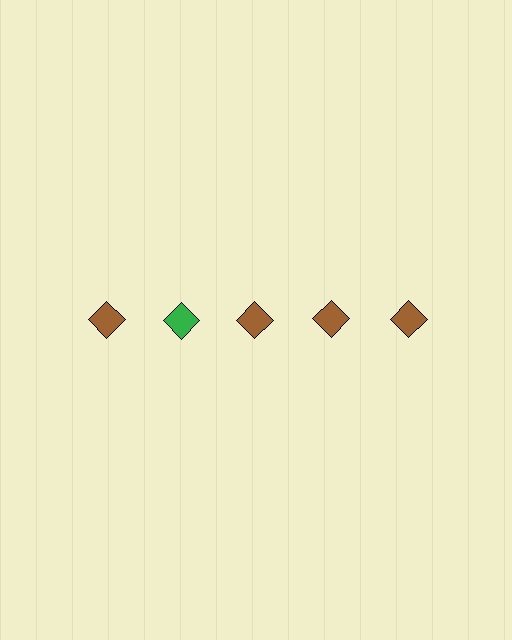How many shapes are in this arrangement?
There are 5 shapes arranged in a grid pattern.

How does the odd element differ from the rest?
It has a different color: green instead of brown.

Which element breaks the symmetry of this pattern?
The green diamond in the top row, second from left column breaks the symmetry. All other shapes are brown diamonds.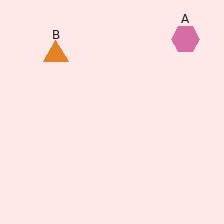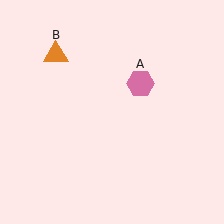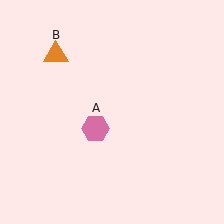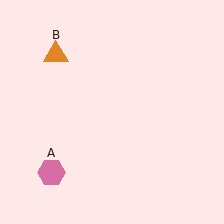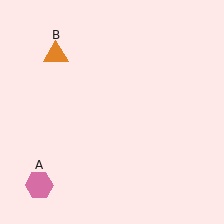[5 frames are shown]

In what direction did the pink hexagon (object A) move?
The pink hexagon (object A) moved down and to the left.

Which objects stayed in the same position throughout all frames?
Orange triangle (object B) remained stationary.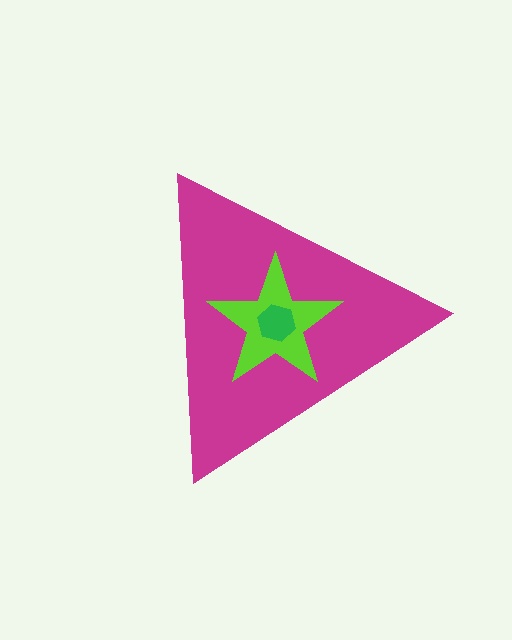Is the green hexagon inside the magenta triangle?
Yes.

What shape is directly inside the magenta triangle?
The lime star.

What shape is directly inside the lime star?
The green hexagon.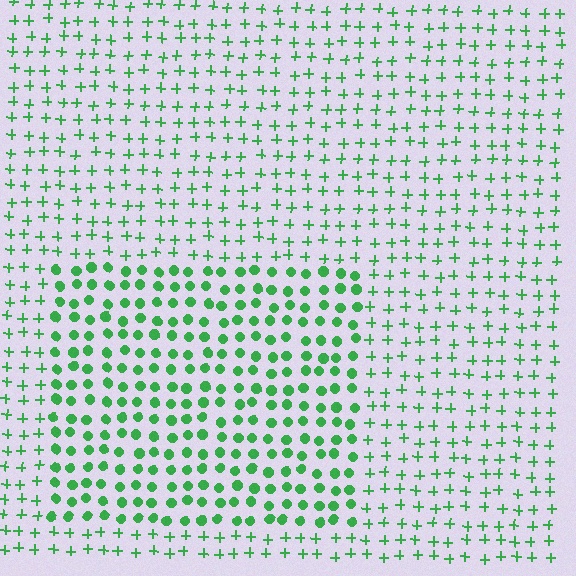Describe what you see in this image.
The image is filled with small green elements arranged in a uniform grid. A rectangle-shaped region contains circles, while the surrounding area contains plus signs. The boundary is defined purely by the change in element shape.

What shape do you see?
I see a rectangle.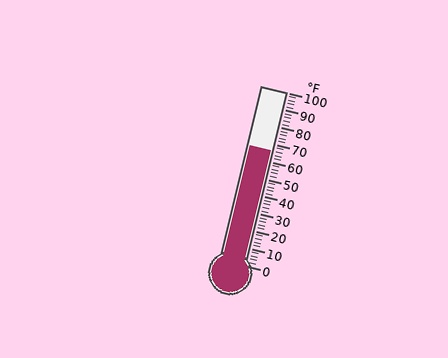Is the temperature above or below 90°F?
The temperature is below 90°F.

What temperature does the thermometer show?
The thermometer shows approximately 66°F.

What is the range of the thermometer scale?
The thermometer scale ranges from 0°F to 100°F.